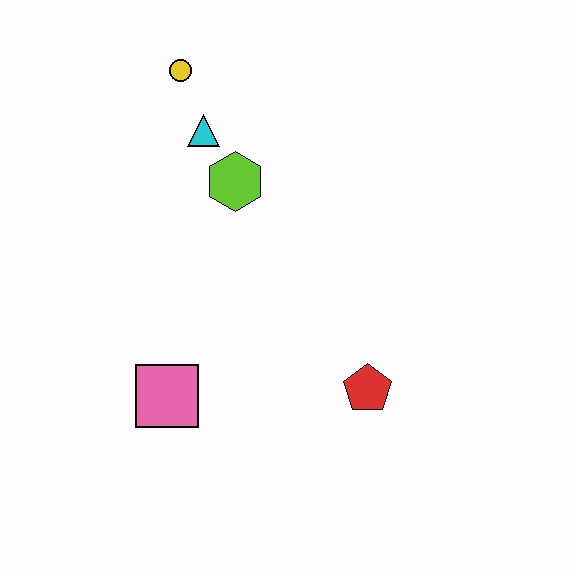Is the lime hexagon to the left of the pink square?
No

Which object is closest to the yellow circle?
The cyan triangle is closest to the yellow circle.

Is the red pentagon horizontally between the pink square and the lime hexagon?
No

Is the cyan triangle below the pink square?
No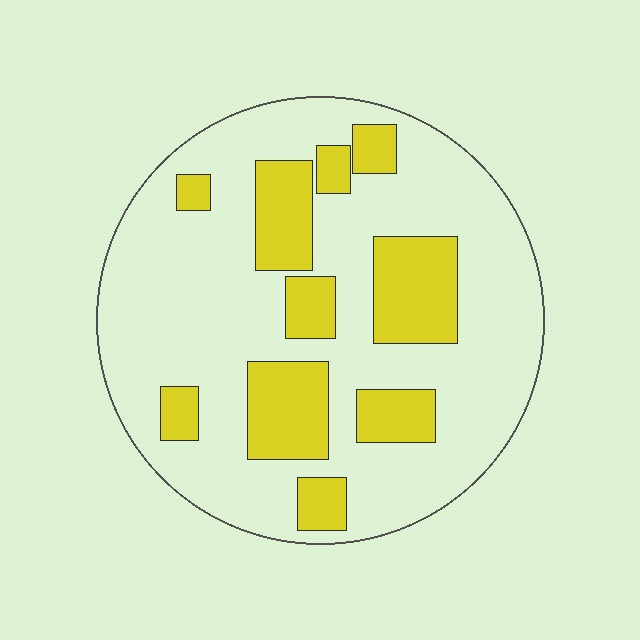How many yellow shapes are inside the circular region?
10.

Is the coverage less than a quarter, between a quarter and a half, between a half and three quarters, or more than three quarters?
Between a quarter and a half.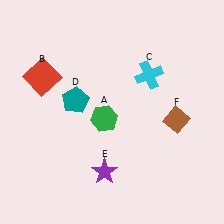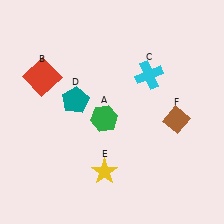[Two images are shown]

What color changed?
The star (E) changed from purple in Image 1 to yellow in Image 2.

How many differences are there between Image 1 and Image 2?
There is 1 difference between the two images.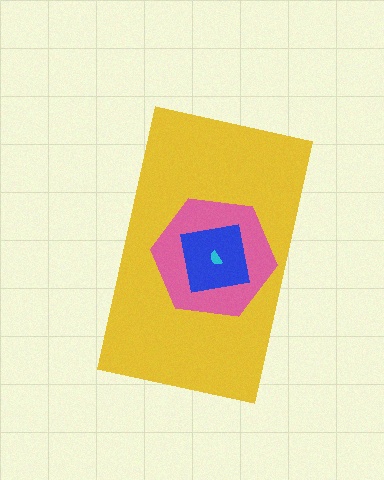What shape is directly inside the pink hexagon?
The blue square.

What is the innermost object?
The cyan semicircle.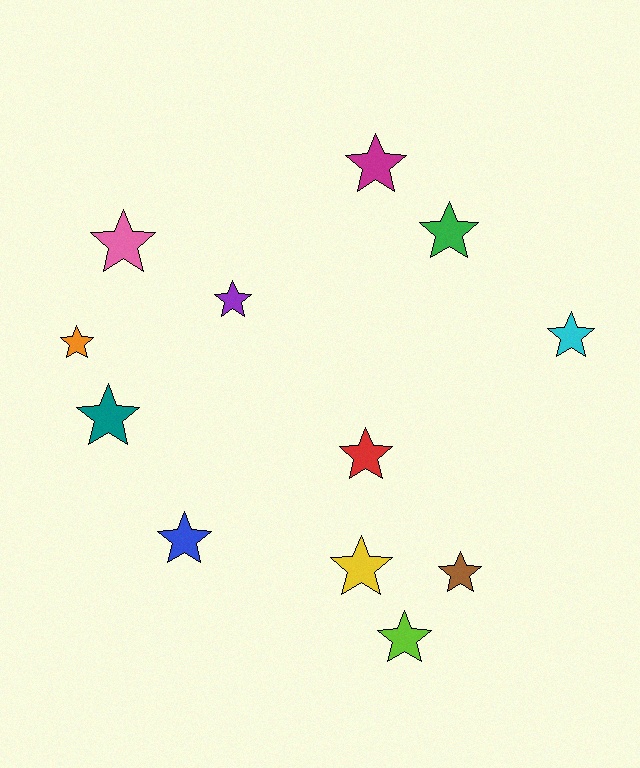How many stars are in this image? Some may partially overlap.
There are 12 stars.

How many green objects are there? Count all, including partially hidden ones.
There is 1 green object.